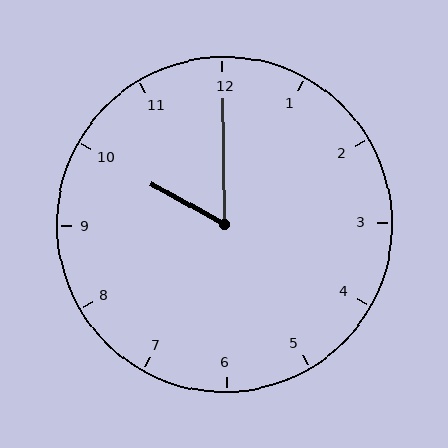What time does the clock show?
10:00.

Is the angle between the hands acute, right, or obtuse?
It is acute.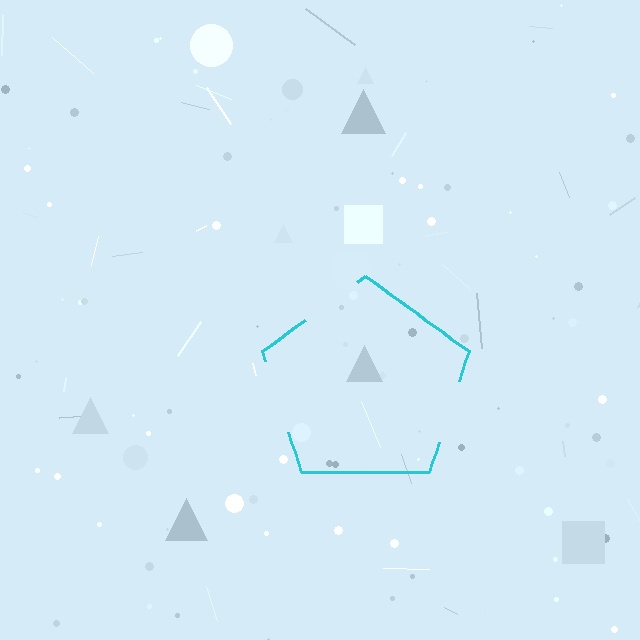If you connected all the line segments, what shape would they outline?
They would outline a pentagon.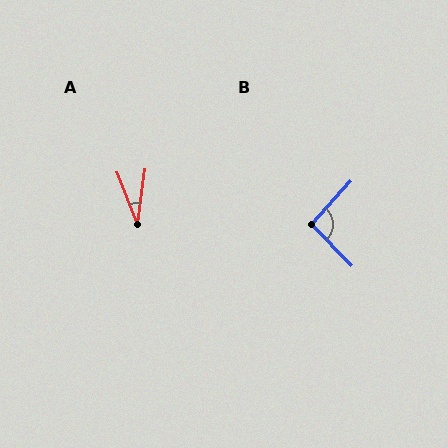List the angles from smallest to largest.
A (29°), B (94°).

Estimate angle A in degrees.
Approximately 29 degrees.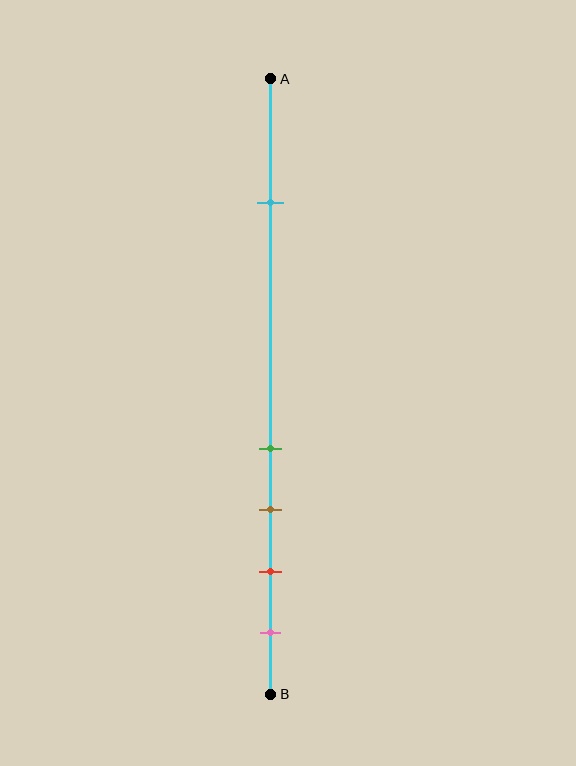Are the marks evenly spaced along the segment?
No, the marks are not evenly spaced.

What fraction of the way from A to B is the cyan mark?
The cyan mark is approximately 20% (0.2) of the way from A to B.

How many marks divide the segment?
There are 5 marks dividing the segment.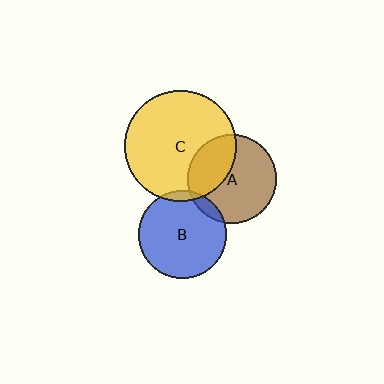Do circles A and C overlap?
Yes.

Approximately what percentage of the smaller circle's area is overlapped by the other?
Approximately 35%.